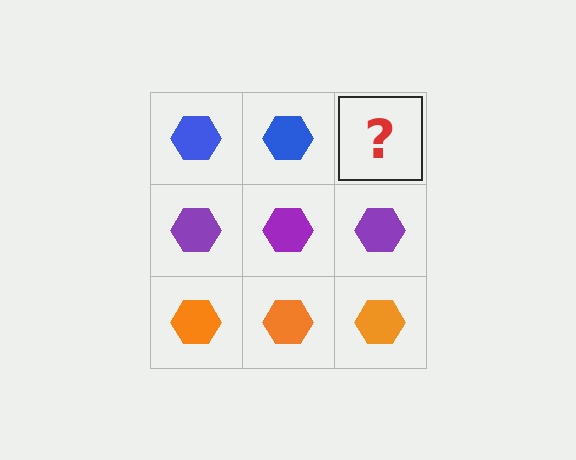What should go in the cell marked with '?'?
The missing cell should contain a blue hexagon.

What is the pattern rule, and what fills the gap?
The rule is that each row has a consistent color. The gap should be filled with a blue hexagon.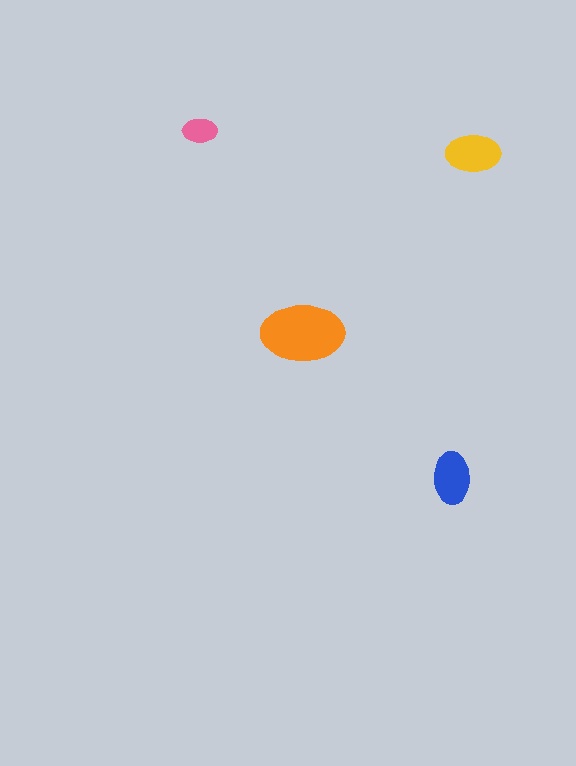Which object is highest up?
The pink ellipse is topmost.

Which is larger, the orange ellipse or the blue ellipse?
The orange one.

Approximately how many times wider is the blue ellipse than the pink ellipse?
About 1.5 times wider.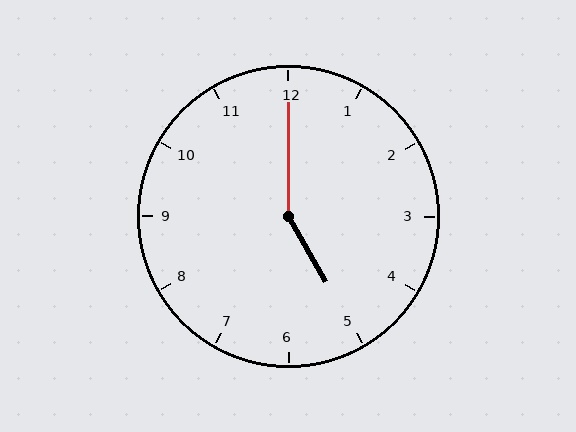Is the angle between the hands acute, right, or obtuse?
It is obtuse.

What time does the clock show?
5:00.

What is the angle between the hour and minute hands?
Approximately 150 degrees.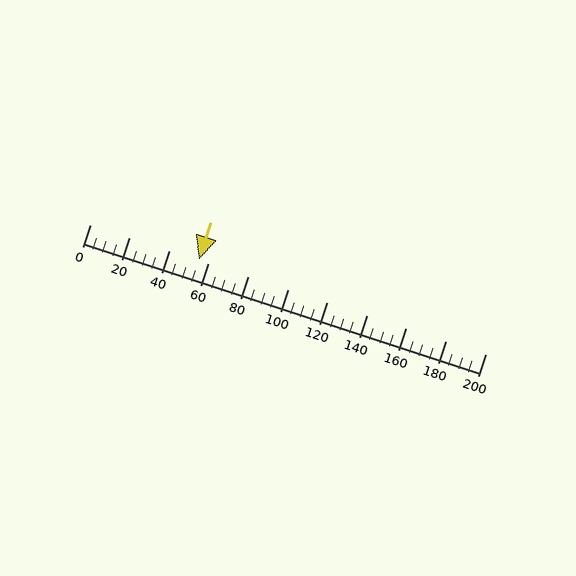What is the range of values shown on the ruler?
The ruler shows values from 0 to 200.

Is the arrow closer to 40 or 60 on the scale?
The arrow is closer to 60.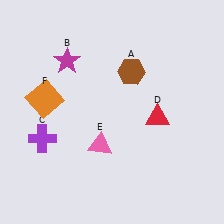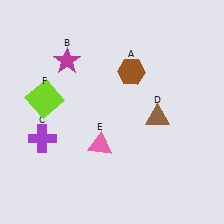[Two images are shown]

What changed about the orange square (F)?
In Image 1, F is orange. In Image 2, it changed to lime.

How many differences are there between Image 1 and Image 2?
There are 2 differences between the two images.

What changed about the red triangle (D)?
In Image 1, D is red. In Image 2, it changed to brown.